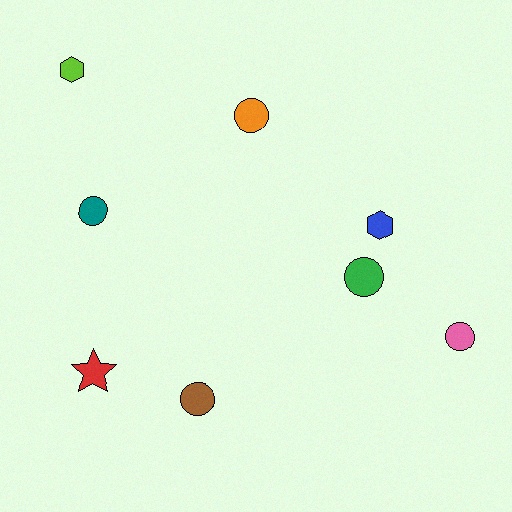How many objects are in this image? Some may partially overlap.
There are 8 objects.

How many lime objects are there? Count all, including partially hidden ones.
There is 1 lime object.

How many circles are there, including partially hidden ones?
There are 5 circles.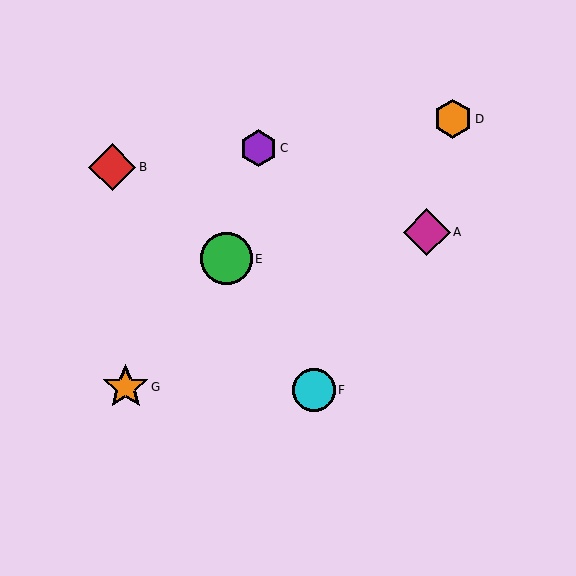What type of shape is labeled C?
Shape C is a purple hexagon.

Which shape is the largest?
The green circle (labeled E) is the largest.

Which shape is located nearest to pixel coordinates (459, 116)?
The orange hexagon (labeled D) at (453, 119) is nearest to that location.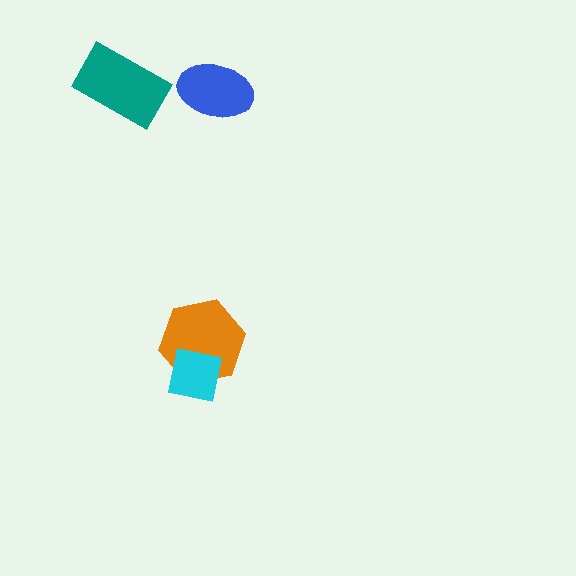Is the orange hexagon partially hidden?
Yes, it is partially covered by another shape.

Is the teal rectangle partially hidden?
No, no other shape covers it.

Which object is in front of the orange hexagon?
The cyan square is in front of the orange hexagon.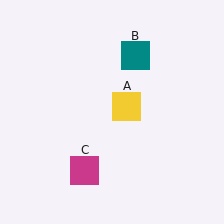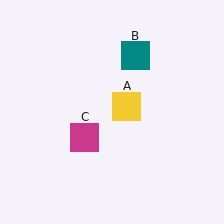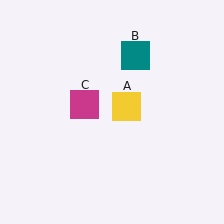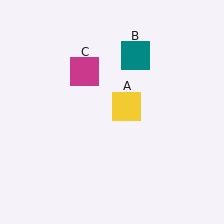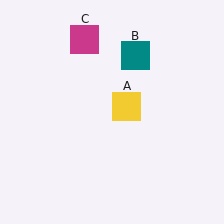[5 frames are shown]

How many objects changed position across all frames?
1 object changed position: magenta square (object C).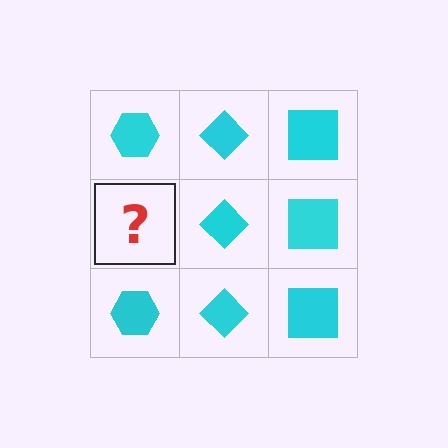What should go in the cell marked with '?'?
The missing cell should contain a cyan hexagon.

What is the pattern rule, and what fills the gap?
The rule is that each column has a consistent shape. The gap should be filled with a cyan hexagon.